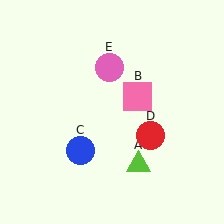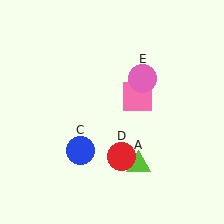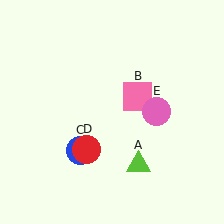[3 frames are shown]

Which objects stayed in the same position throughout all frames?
Lime triangle (object A) and pink square (object B) and blue circle (object C) remained stationary.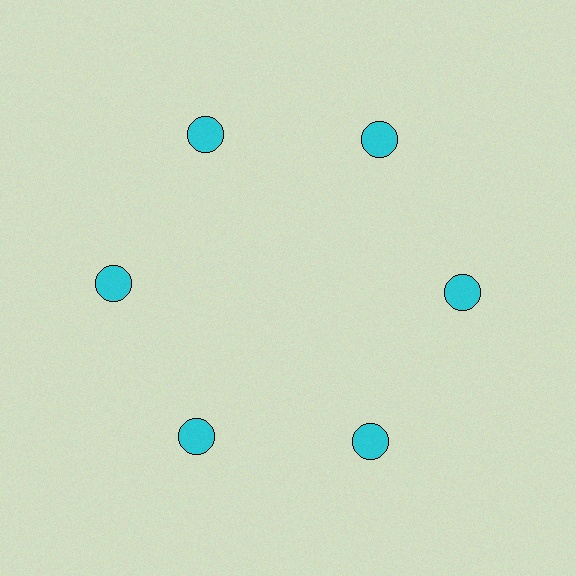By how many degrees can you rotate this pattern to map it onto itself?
The pattern maps onto itself every 60 degrees of rotation.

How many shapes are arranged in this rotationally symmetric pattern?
There are 6 shapes, arranged in 6 groups of 1.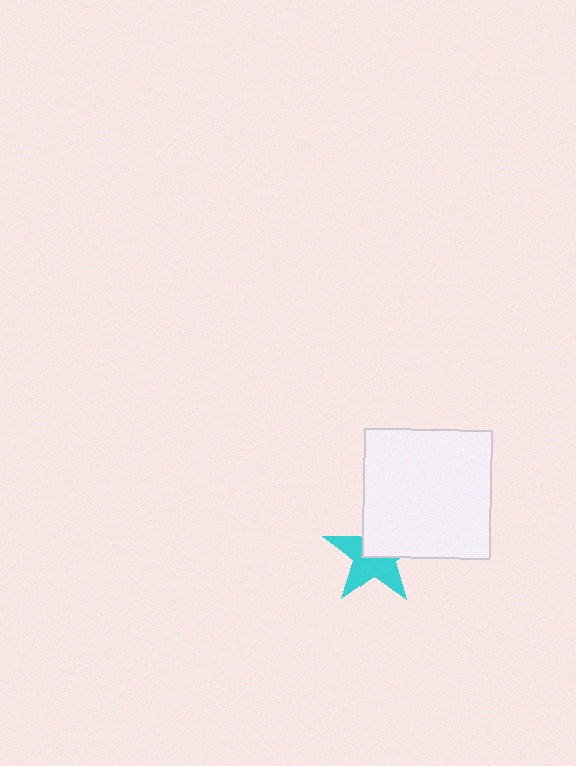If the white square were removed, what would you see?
You would see the complete cyan star.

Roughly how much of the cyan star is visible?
About half of it is visible (roughly 57%).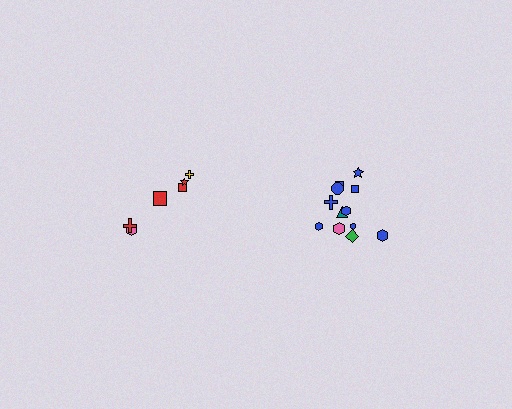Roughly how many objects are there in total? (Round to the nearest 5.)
Roughly 20 objects in total.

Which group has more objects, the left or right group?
The right group.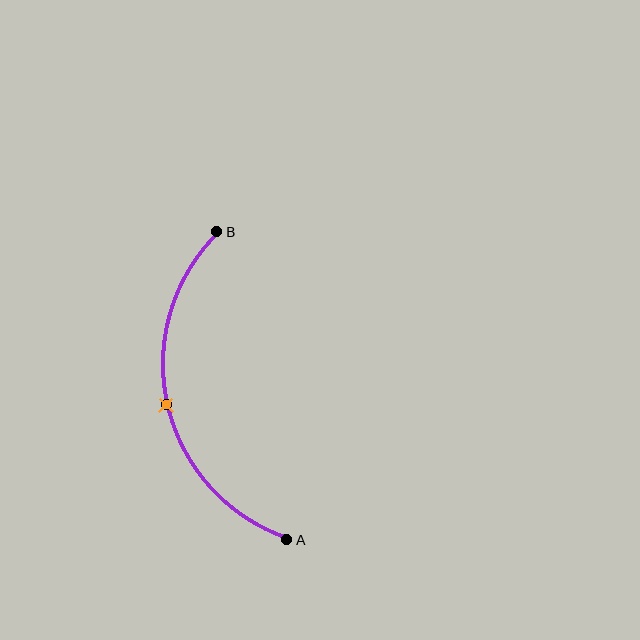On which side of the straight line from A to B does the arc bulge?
The arc bulges to the left of the straight line connecting A and B.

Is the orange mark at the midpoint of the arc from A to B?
Yes. The orange mark lies on the arc at equal arc-length from both A and B — it is the arc midpoint.